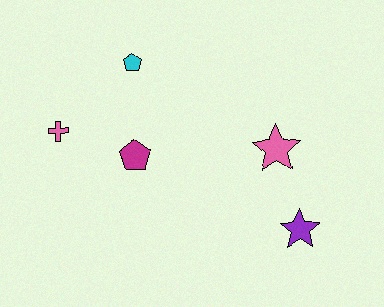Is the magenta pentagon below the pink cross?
Yes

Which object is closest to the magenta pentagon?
The pink cross is closest to the magenta pentagon.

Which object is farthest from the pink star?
The pink cross is farthest from the pink star.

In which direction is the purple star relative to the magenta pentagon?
The purple star is to the right of the magenta pentagon.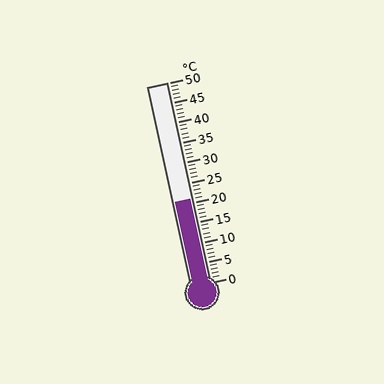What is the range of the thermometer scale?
The thermometer scale ranges from 0°C to 50°C.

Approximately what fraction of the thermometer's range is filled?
The thermometer is filled to approximately 40% of its range.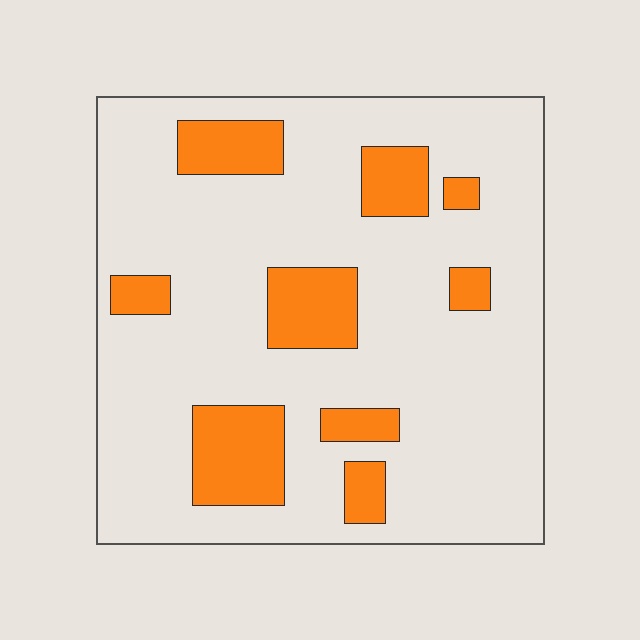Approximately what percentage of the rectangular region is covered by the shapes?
Approximately 20%.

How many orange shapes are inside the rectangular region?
9.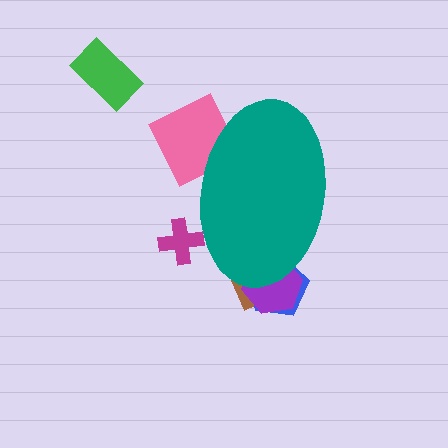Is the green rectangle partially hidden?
No, the green rectangle is fully visible.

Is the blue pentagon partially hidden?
Yes, the blue pentagon is partially hidden behind the teal ellipse.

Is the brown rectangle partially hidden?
Yes, the brown rectangle is partially hidden behind the teal ellipse.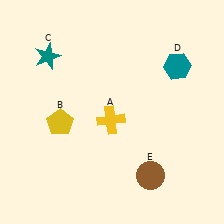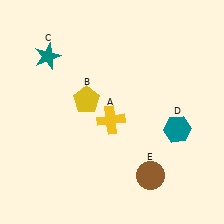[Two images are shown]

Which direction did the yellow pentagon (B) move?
The yellow pentagon (B) moved right.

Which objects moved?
The objects that moved are: the yellow pentagon (B), the teal hexagon (D).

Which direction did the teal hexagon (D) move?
The teal hexagon (D) moved down.